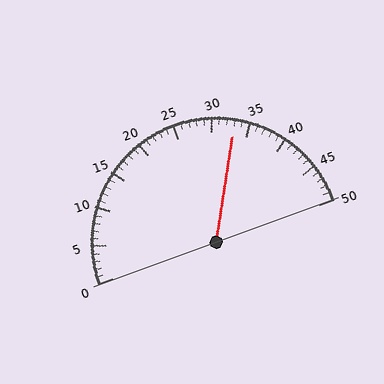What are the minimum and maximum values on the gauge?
The gauge ranges from 0 to 50.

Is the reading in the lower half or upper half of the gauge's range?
The reading is in the upper half of the range (0 to 50).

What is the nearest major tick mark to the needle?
The nearest major tick mark is 35.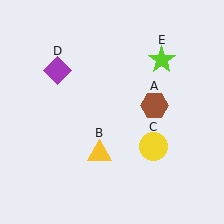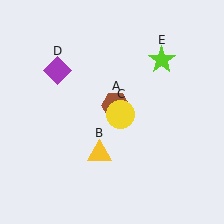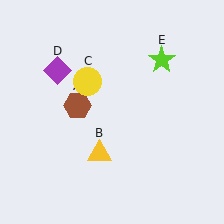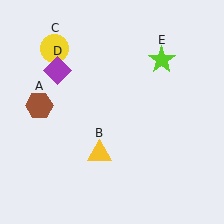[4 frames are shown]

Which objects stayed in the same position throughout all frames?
Yellow triangle (object B) and purple diamond (object D) and lime star (object E) remained stationary.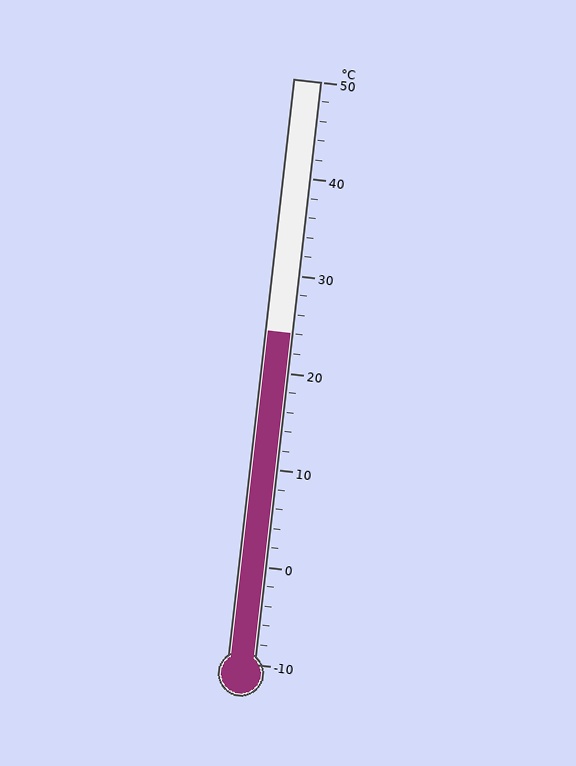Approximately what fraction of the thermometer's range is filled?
The thermometer is filled to approximately 55% of its range.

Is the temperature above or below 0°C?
The temperature is above 0°C.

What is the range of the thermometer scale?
The thermometer scale ranges from -10°C to 50°C.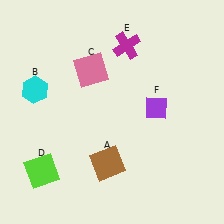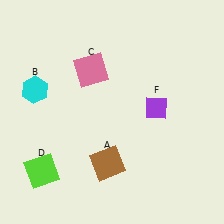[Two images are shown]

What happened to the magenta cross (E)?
The magenta cross (E) was removed in Image 2. It was in the top-right area of Image 1.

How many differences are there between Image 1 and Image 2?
There is 1 difference between the two images.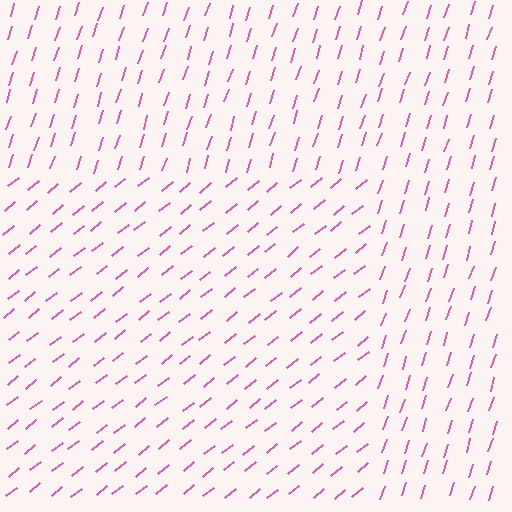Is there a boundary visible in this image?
Yes, there is a texture boundary formed by a change in line orientation.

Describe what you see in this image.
The image is filled with small pink line segments. A rectangle region in the image has lines oriented differently from the surrounding lines, creating a visible texture boundary.